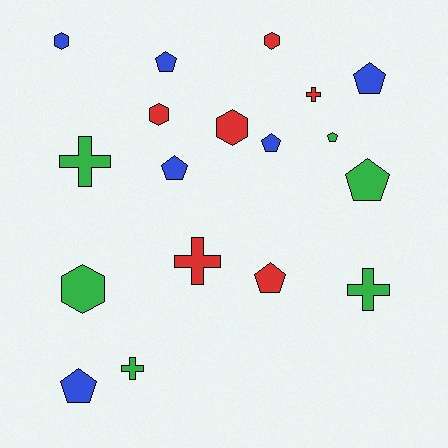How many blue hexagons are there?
There is 1 blue hexagon.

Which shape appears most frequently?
Pentagon, with 8 objects.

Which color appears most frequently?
Blue, with 6 objects.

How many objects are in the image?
There are 18 objects.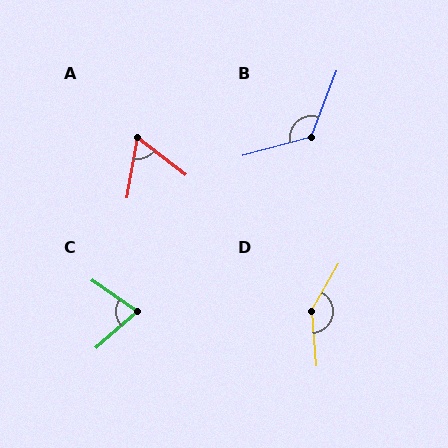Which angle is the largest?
D, at approximately 145 degrees.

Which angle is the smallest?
A, at approximately 62 degrees.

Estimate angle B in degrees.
Approximately 126 degrees.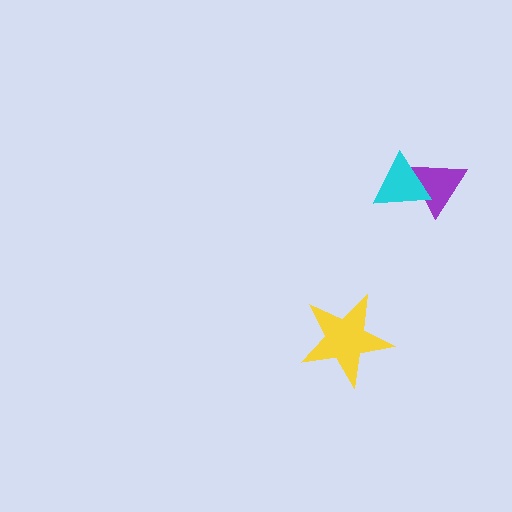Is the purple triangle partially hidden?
Yes, it is partially covered by another shape.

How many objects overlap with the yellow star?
0 objects overlap with the yellow star.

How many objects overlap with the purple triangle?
1 object overlaps with the purple triangle.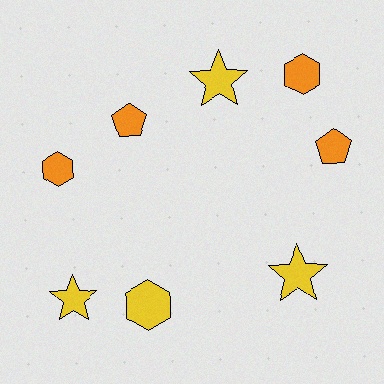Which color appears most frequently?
Orange, with 4 objects.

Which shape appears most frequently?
Star, with 3 objects.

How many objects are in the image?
There are 8 objects.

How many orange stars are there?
There are no orange stars.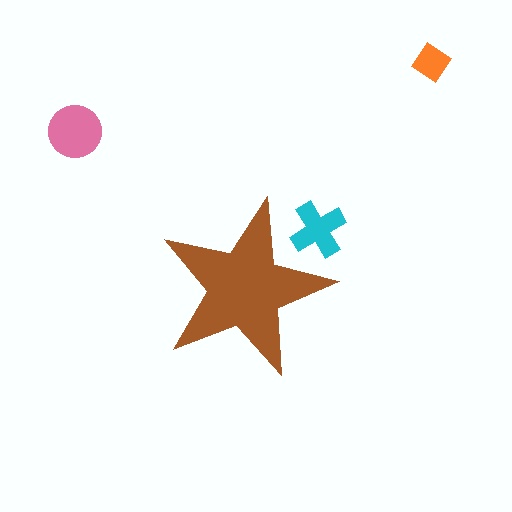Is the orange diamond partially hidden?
No, the orange diamond is fully visible.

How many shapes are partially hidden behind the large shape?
1 shape is partially hidden.